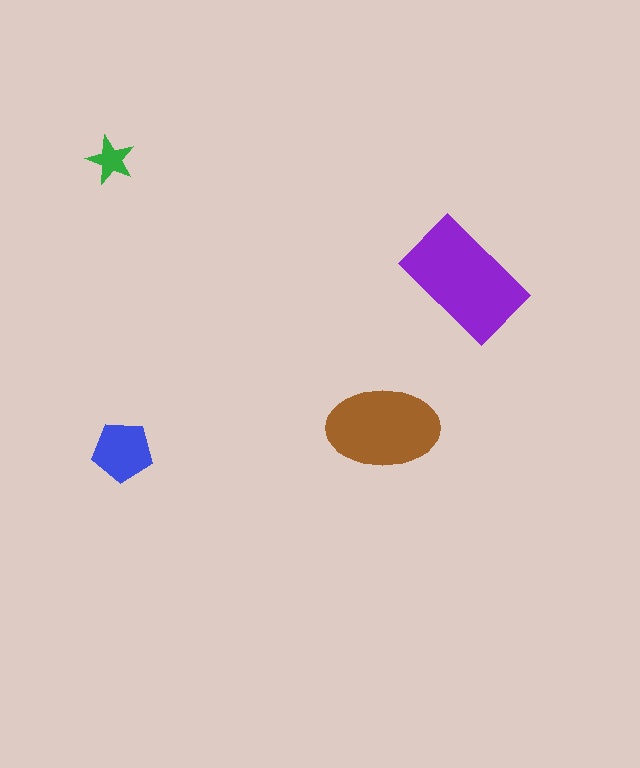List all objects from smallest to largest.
The green star, the blue pentagon, the brown ellipse, the purple rectangle.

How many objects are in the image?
There are 4 objects in the image.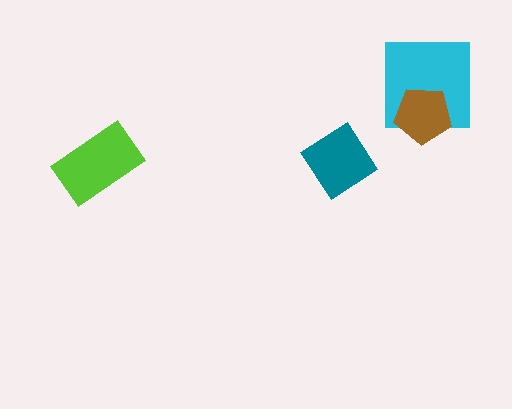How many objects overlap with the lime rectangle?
0 objects overlap with the lime rectangle.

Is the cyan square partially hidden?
Yes, it is partially covered by another shape.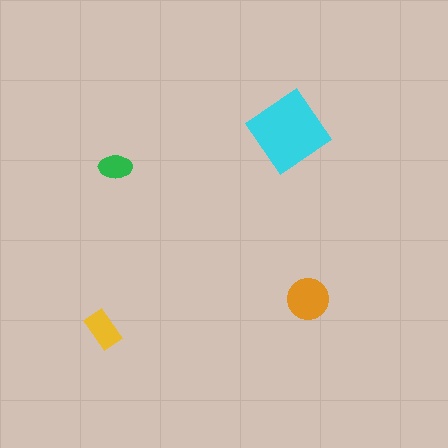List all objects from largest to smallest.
The cyan diamond, the orange circle, the yellow rectangle, the green ellipse.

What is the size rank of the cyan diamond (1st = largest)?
1st.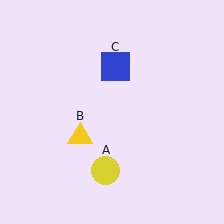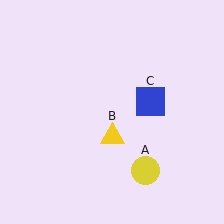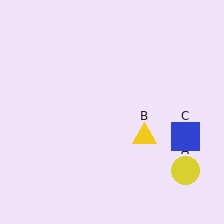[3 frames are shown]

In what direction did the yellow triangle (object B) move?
The yellow triangle (object B) moved right.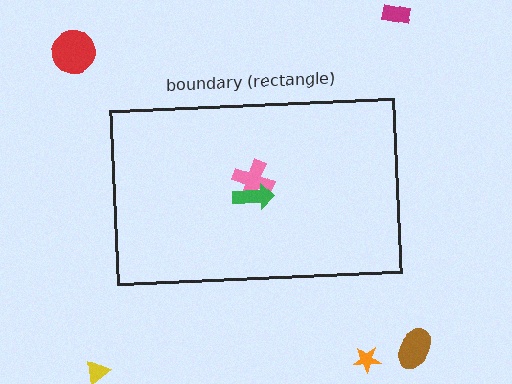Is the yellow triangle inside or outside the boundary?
Outside.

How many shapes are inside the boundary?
2 inside, 5 outside.